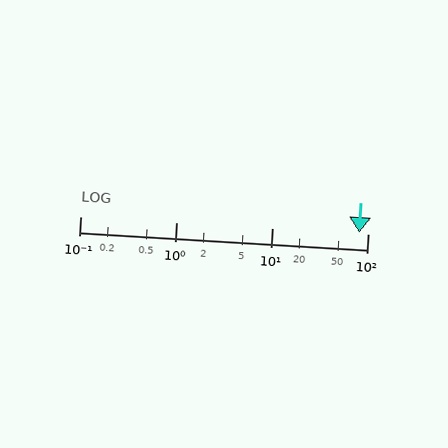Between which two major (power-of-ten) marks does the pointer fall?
The pointer is between 10 and 100.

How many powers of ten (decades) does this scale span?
The scale spans 3 decades, from 0.1 to 100.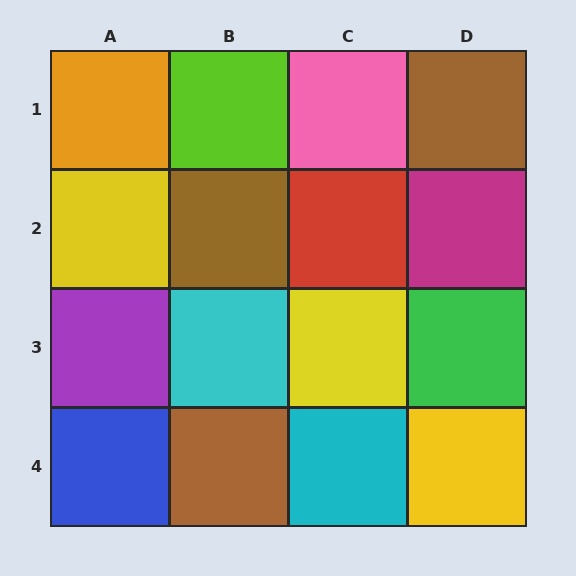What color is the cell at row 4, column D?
Yellow.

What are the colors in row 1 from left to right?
Orange, lime, pink, brown.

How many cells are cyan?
2 cells are cyan.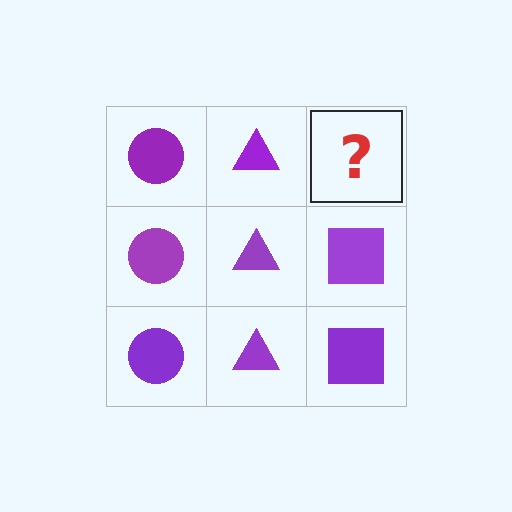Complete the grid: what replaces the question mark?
The question mark should be replaced with a purple square.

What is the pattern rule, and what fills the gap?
The rule is that each column has a consistent shape. The gap should be filled with a purple square.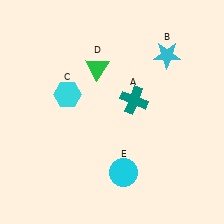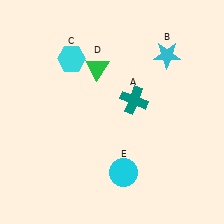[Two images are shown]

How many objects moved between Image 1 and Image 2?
1 object moved between the two images.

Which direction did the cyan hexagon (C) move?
The cyan hexagon (C) moved up.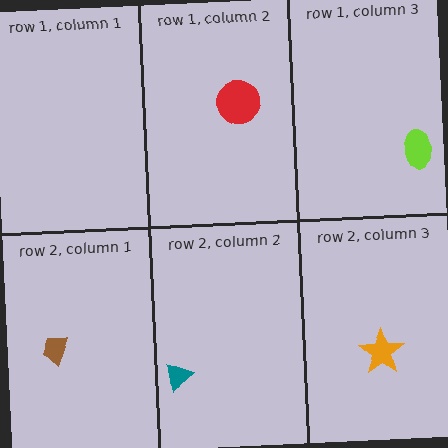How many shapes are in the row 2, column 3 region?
1.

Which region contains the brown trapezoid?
The row 2, column 1 region.